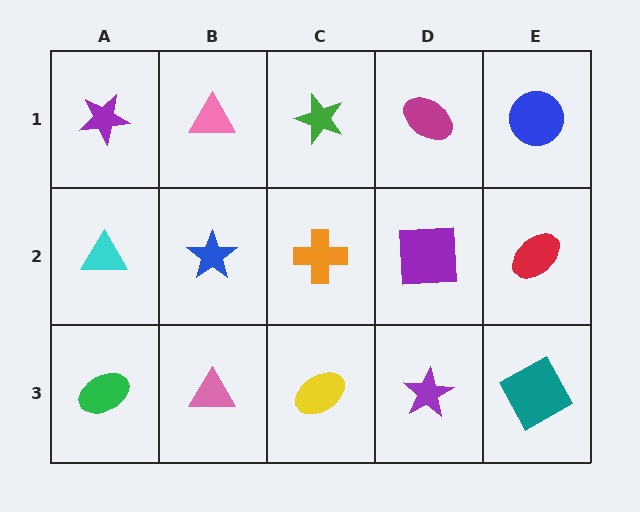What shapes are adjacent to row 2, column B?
A pink triangle (row 1, column B), a pink triangle (row 3, column B), a cyan triangle (row 2, column A), an orange cross (row 2, column C).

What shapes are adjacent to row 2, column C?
A green star (row 1, column C), a yellow ellipse (row 3, column C), a blue star (row 2, column B), a purple square (row 2, column D).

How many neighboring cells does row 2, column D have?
4.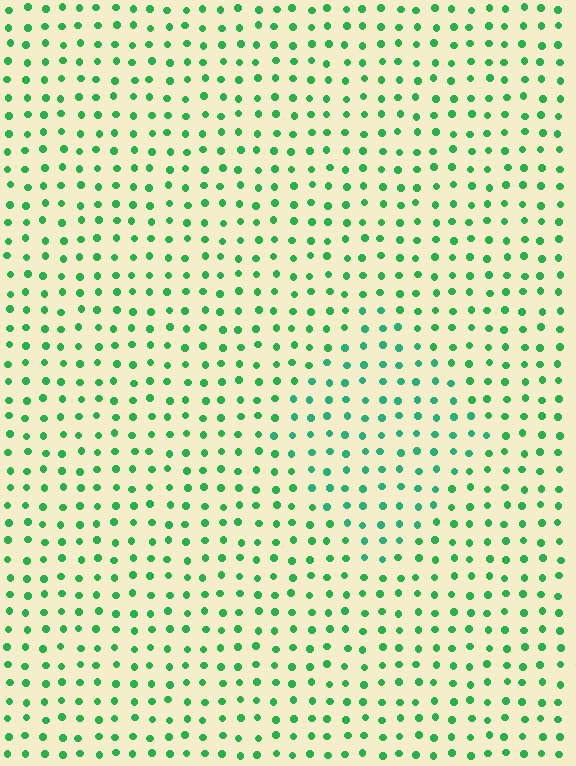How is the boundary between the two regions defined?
The boundary is defined purely by a slight shift in hue (about 19 degrees). Spacing, size, and orientation are identical on both sides.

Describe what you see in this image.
The image is filled with small green elements in a uniform arrangement. A diamond-shaped region is visible where the elements are tinted to a slightly different hue, forming a subtle color boundary.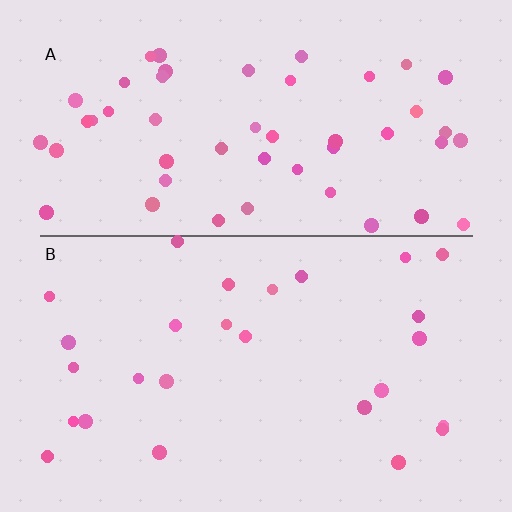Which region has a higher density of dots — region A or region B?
A (the top).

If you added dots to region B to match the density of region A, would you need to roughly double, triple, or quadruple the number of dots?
Approximately double.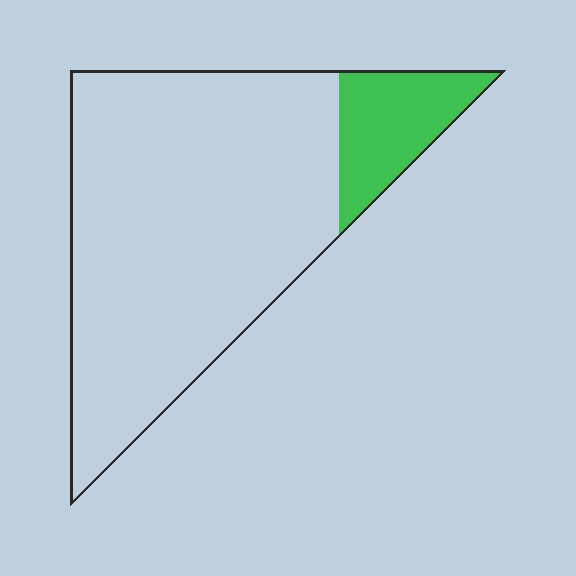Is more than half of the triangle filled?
No.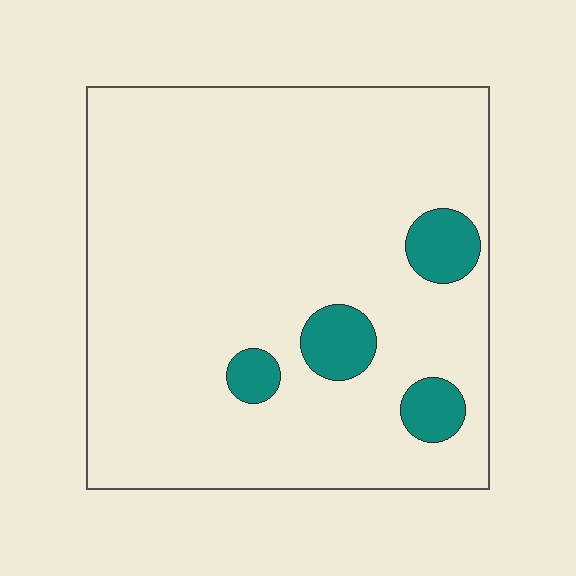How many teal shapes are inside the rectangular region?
4.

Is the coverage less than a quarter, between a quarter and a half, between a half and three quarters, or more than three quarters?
Less than a quarter.